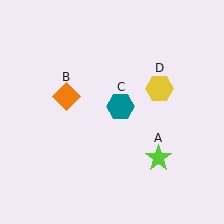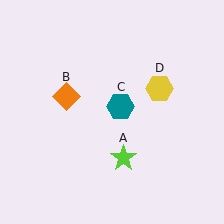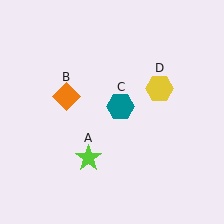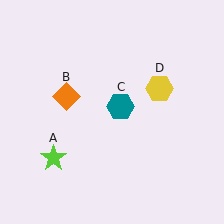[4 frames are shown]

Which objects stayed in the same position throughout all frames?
Orange diamond (object B) and teal hexagon (object C) and yellow hexagon (object D) remained stationary.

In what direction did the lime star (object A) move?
The lime star (object A) moved left.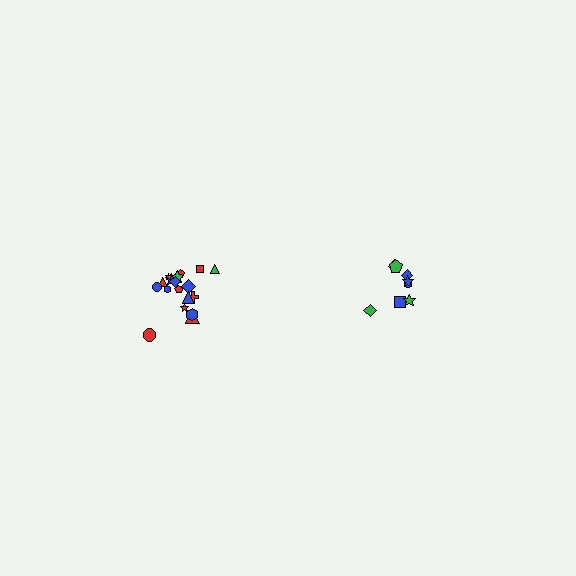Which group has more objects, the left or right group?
The left group.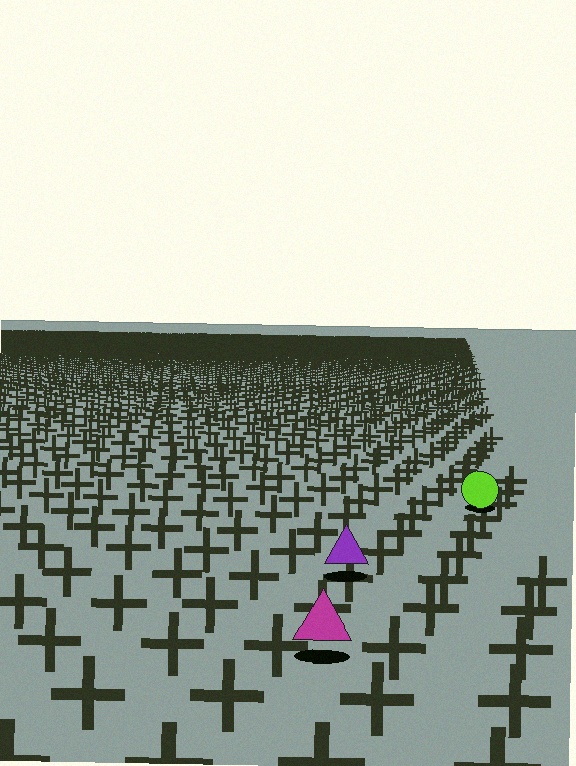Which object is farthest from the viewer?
The lime circle is farthest from the viewer. It appears smaller and the ground texture around it is denser.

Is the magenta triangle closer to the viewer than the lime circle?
Yes. The magenta triangle is closer — you can tell from the texture gradient: the ground texture is coarser near it.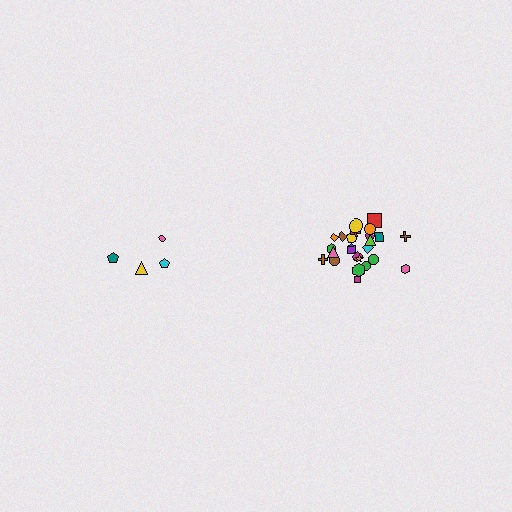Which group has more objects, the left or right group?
The right group.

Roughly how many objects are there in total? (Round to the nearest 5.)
Roughly 30 objects in total.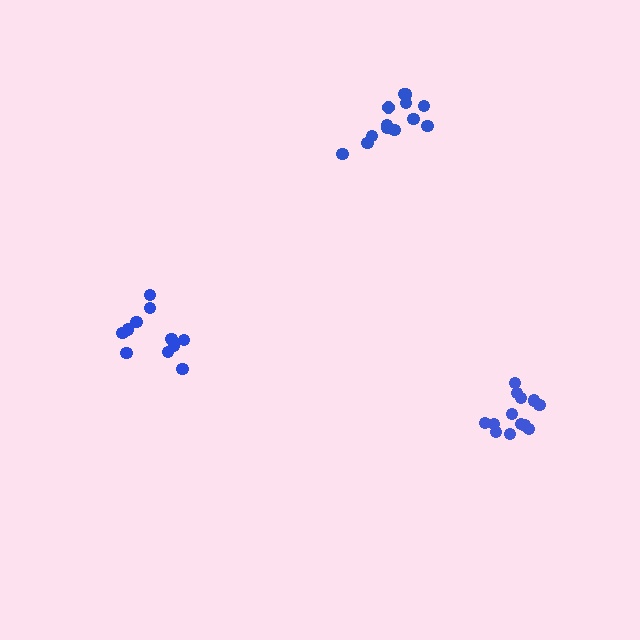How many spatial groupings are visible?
There are 3 spatial groupings.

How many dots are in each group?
Group 1: 13 dots, Group 2: 13 dots, Group 3: 11 dots (37 total).